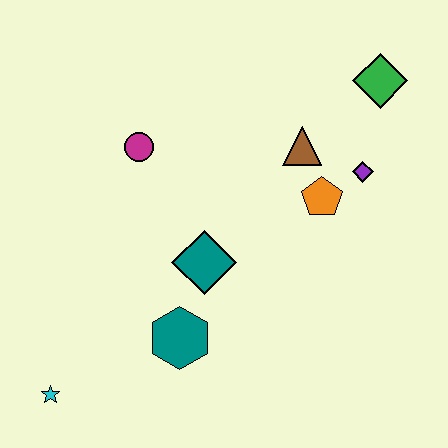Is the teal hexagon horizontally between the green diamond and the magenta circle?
Yes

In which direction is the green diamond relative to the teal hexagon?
The green diamond is above the teal hexagon.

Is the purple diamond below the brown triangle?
Yes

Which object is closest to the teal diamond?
The teal hexagon is closest to the teal diamond.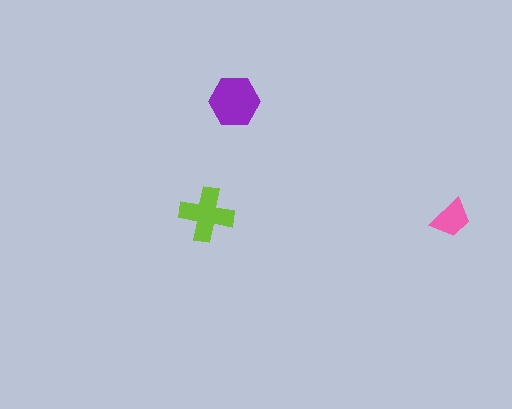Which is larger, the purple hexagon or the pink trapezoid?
The purple hexagon.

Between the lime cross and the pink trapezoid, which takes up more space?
The lime cross.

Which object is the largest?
The purple hexagon.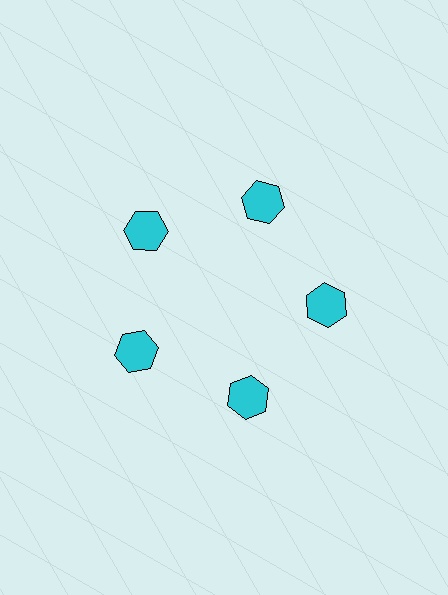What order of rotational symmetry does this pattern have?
This pattern has 5-fold rotational symmetry.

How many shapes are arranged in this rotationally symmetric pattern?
There are 5 shapes, arranged in 5 groups of 1.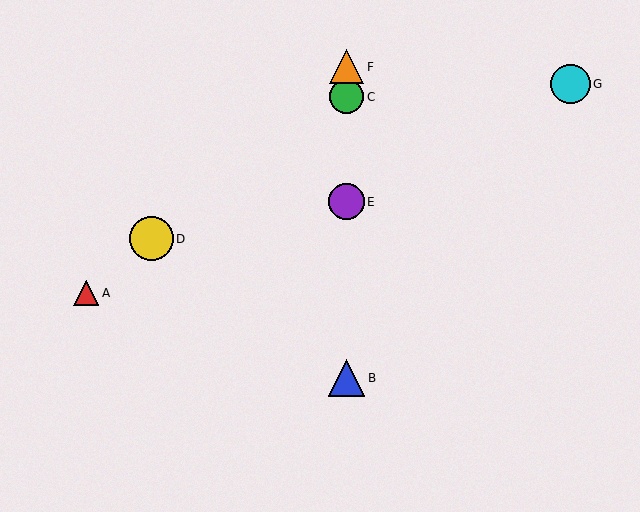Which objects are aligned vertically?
Objects B, C, E, F are aligned vertically.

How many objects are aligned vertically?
4 objects (B, C, E, F) are aligned vertically.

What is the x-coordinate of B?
Object B is at x≈347.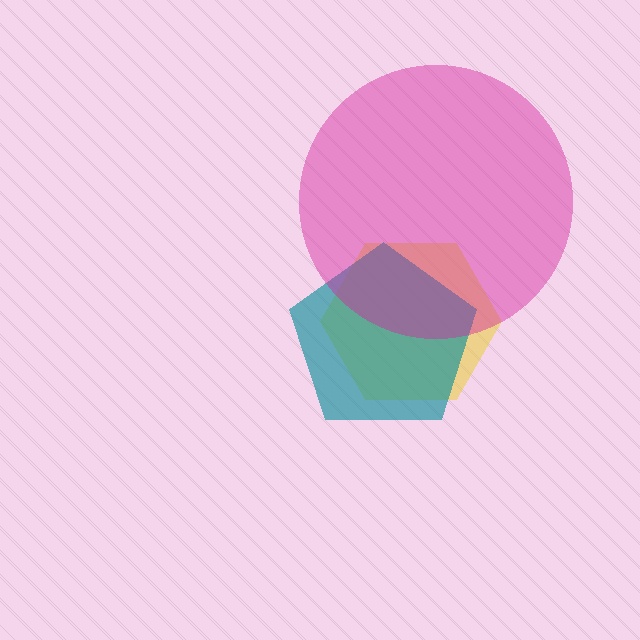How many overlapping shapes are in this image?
There are 3 overlapping shapes in the image.